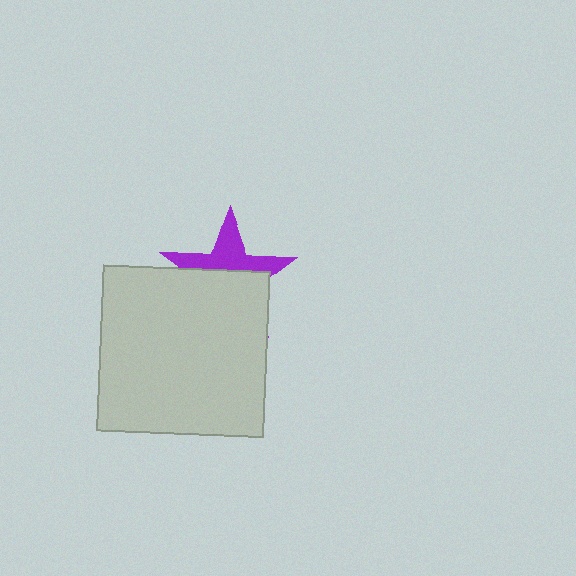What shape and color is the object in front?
The object in front is a light gray square.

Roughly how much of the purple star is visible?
A small part of it is visible (roughly 42%).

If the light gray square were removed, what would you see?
You would see the complete purple star.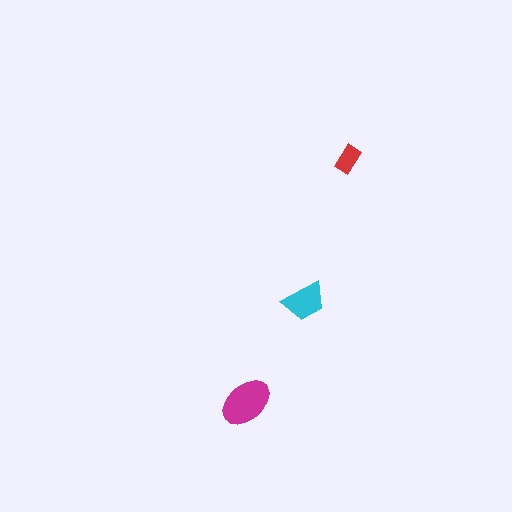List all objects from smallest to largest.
The red rectangle, the cyan trapezoid, the magenta ellipse.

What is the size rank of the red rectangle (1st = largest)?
3rd.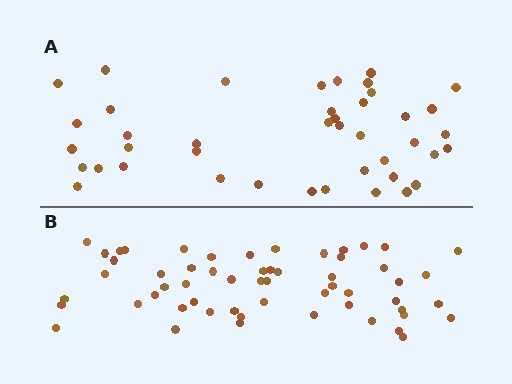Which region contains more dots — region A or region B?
Region B (the bottom region) has more dots.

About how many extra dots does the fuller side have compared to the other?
Region B has approximately 15 more dots than region A.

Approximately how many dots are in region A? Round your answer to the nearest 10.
About 40 dots. (The exact count is 42, which rounds to 40.)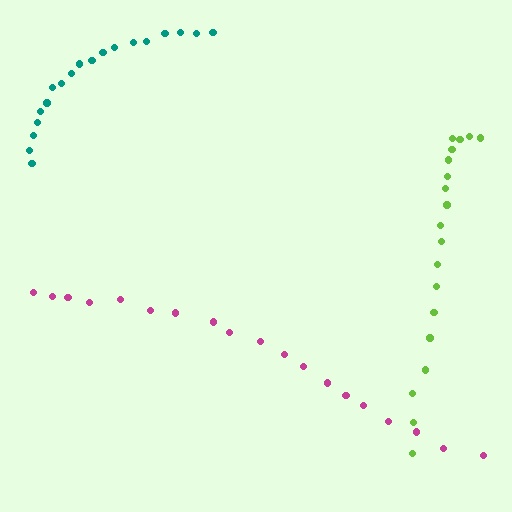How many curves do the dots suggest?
There are 3 distinct paths.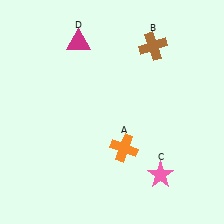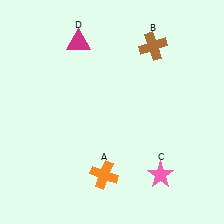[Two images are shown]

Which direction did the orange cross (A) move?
The orange cross (A) moved down.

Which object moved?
The orange cross (A) moved down.